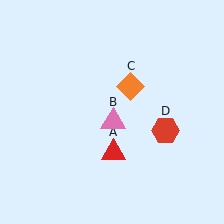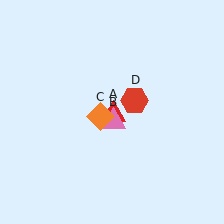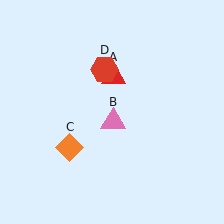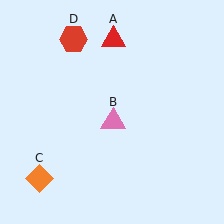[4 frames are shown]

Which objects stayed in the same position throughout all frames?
Pink triangle (object B) remained stationary.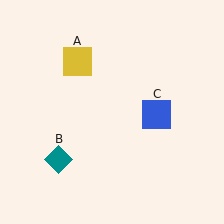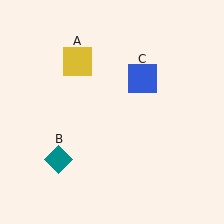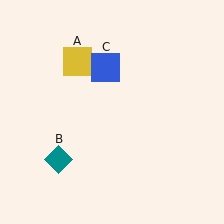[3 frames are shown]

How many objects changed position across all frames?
1 object changed position: blue square (object C).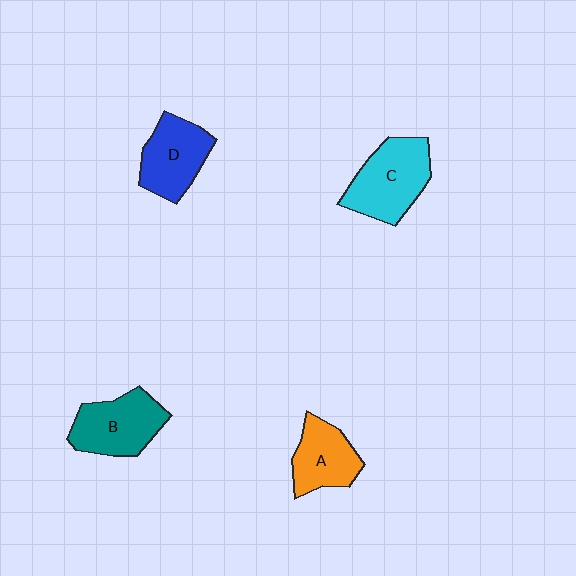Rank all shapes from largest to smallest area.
From largest to smallest: C (cyan), B (teal), D (blue), A (orange).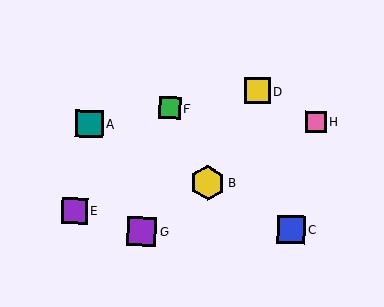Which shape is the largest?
The yellow hexagon (labeled B) is the largest.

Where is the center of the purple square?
The center of the purple square is at (142, 232).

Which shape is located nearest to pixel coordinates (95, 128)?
The teal square (labeled A) at (89, 124) is nearest to that location.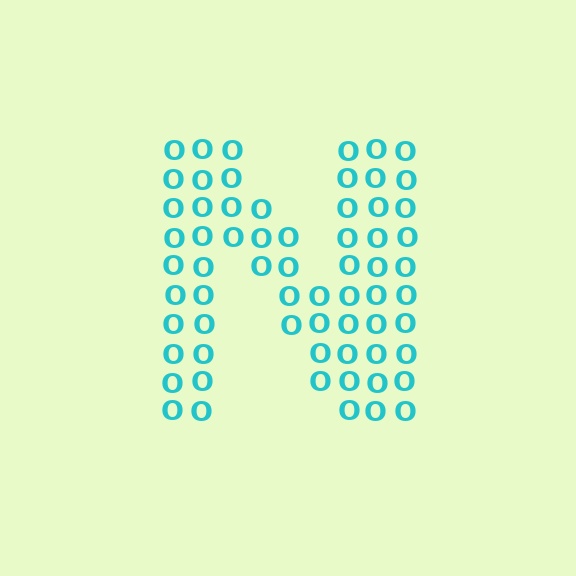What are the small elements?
The small elements are letter O's.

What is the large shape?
The large shape is the letter N.